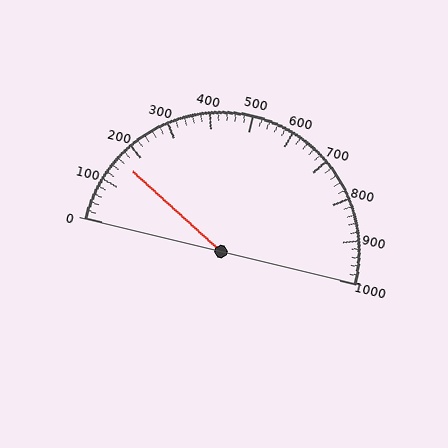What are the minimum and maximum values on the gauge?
The gauge ranges from 0 to 1000.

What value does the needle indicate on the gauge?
The needle indicates approximately 160.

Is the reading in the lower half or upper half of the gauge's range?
The reading is in the lower half of the range (0 to 1000).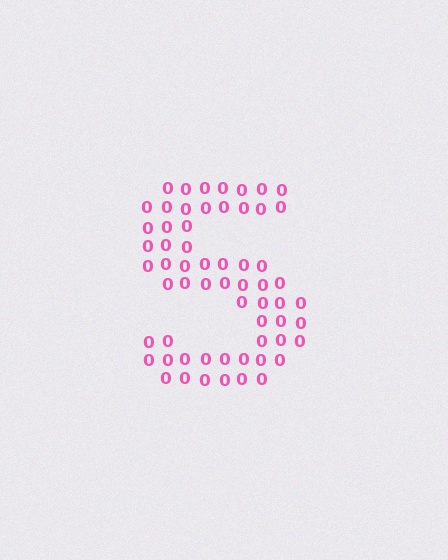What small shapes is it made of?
It is made of small digit 0's.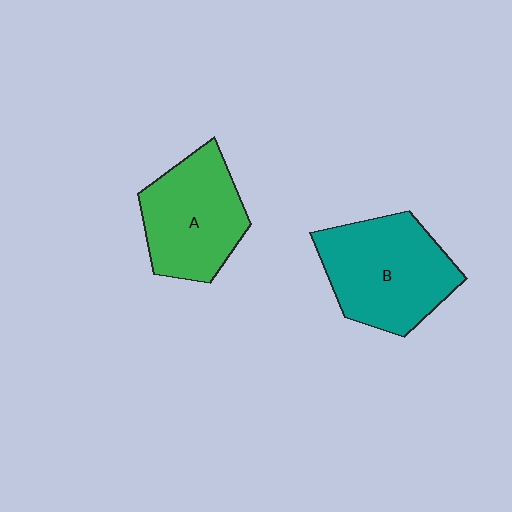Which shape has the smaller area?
Shape A (green).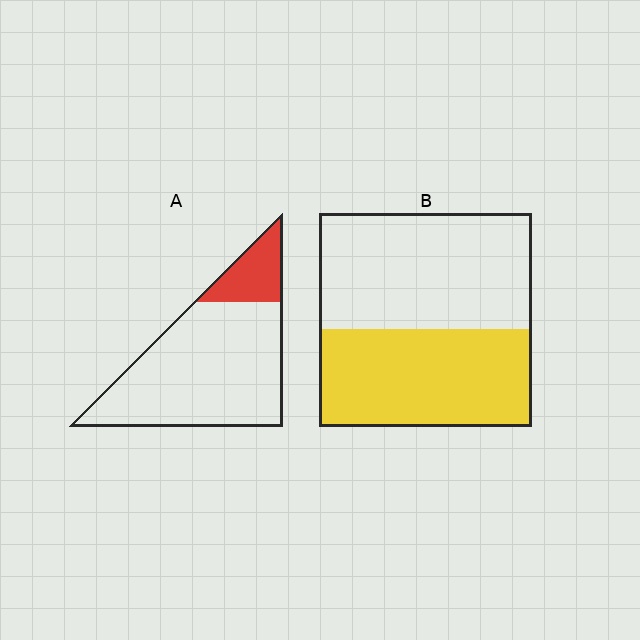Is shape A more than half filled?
No.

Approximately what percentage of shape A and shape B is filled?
A is approximately 15% and B is approximately 45%.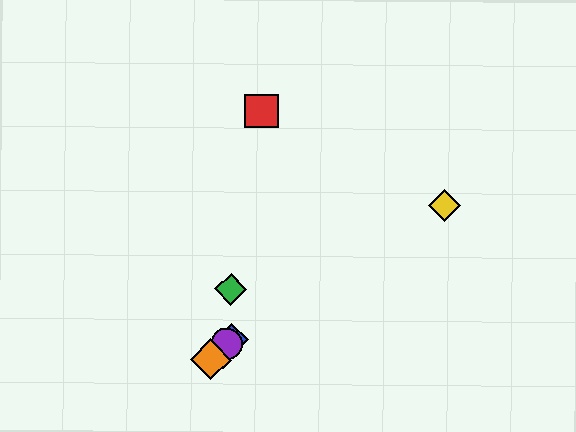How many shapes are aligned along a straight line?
3 shapes (the blue diamond, the purple circle, the orange diamond) are aligned along a straight line.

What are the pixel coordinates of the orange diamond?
The orange diamond is at (210, 359).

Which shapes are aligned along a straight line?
The blue diamond, the purple circle, the orange diamond are aligned along a straight line.